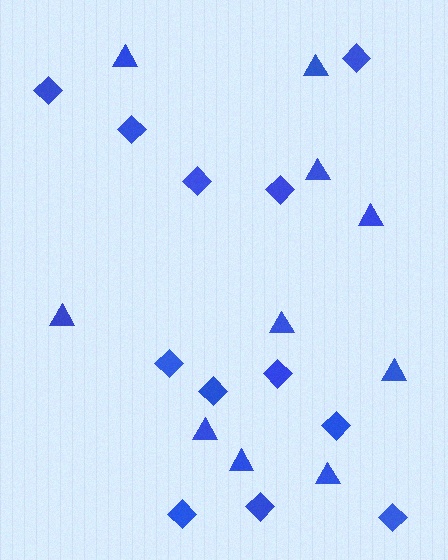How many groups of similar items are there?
There are 2 groups: one group of diamonds (12) and one group of triangles (10).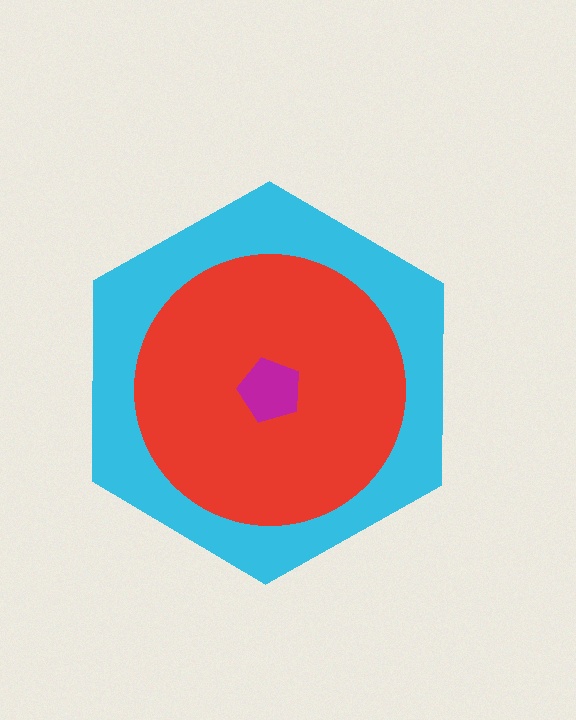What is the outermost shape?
The cyan hexagon.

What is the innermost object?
The magenta pentagon.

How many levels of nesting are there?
3.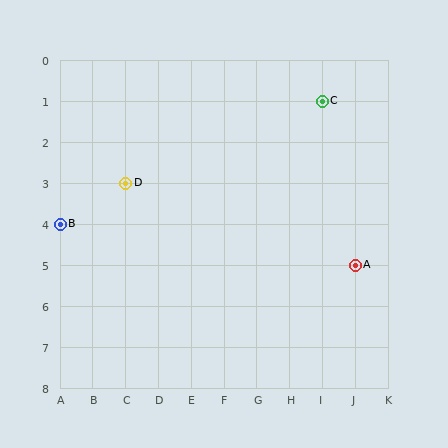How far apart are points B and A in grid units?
Points B and A are 9 columns and 1 row apart (about 9.1 grid units diagonally).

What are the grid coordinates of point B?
Point B is at grid coordinates (A, 4).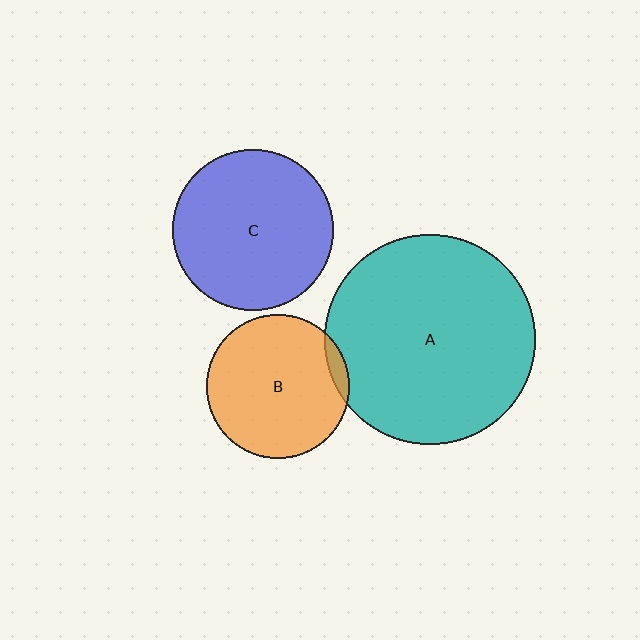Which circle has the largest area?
Circle A (teal).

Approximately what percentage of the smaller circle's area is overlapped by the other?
Approximately 5%.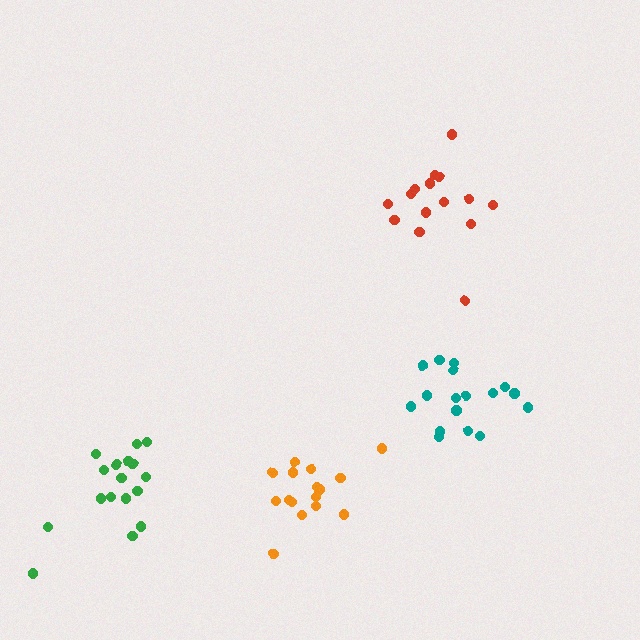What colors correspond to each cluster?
The clusters are colored: red, orange, teal, green.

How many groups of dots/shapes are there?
There are 4 groups.